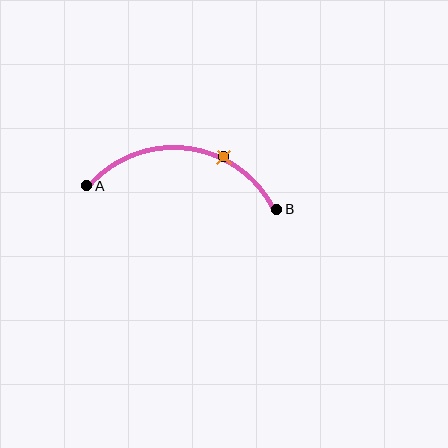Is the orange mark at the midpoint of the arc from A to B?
No. The orange mark lies on the arc but is closer to endpoint B. The arc midpoint would be at the point on the curve equidistant along the arc from both A and B.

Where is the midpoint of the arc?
The arc midpoint is the point on the curve farthest from the straight line joining A and B. It sits above that line.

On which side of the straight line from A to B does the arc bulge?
The arc bulges above the straight line connecting A and B.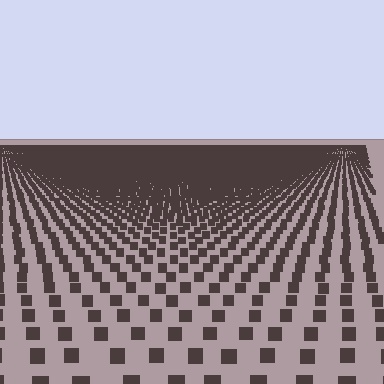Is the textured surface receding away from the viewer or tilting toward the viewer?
The surface is receding away from the viewer. Texture elements get smaller and denser toward the top.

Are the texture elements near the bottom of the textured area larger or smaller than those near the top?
Larger. Near the bottom, elements are closer to the viewer and appear at a bigger on-screen size.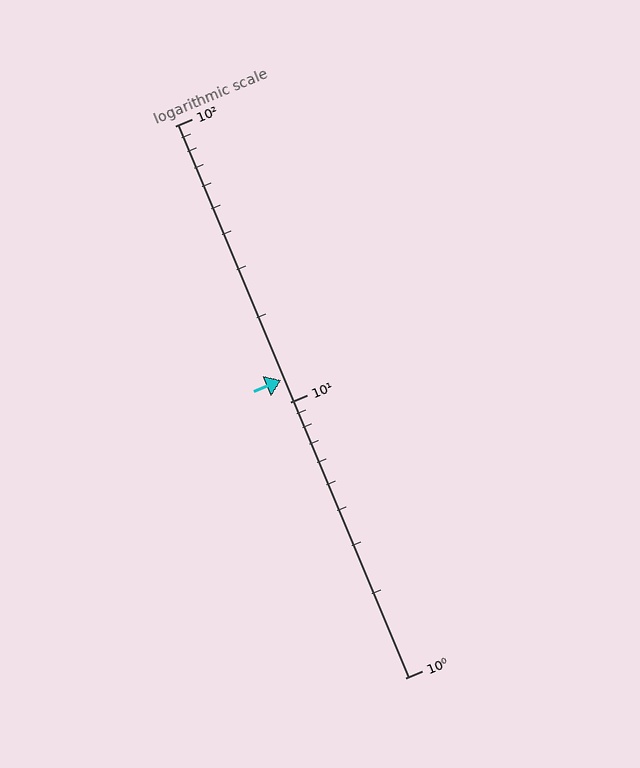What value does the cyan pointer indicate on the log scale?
The pointer indicates approximately 12.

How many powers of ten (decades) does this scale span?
The scale spans 2 decades, from 1 to 100.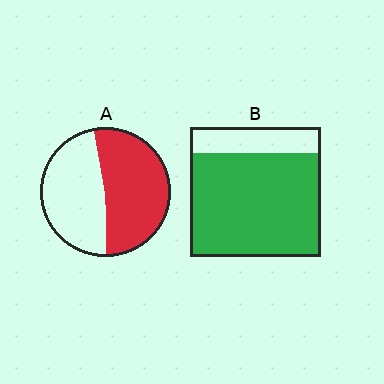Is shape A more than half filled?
Roughly half.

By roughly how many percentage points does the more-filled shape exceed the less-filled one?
By roughly 25 percentage points (B over A).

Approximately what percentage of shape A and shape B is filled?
A is approximately 55% and B is approximately 80%.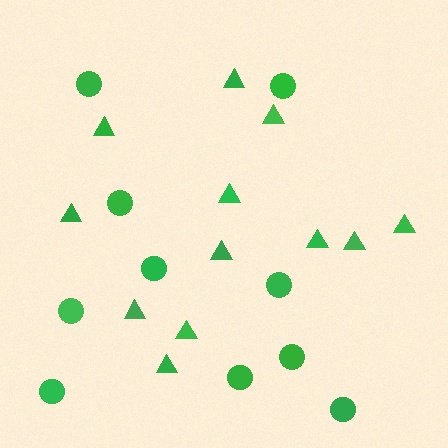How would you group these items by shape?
There are 2 groups: one group of circles (10) and one group of triangles (12).